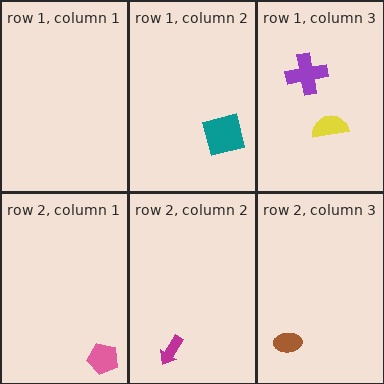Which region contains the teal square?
The row 1, column 2 region.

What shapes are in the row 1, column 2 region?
The teal square.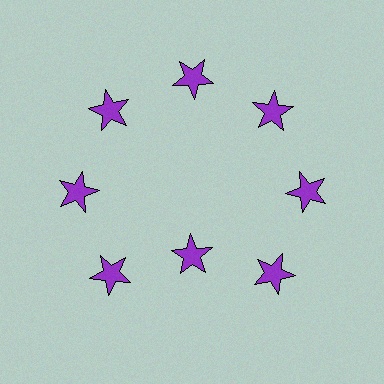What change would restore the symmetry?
The symmetry would be restored by moving it outward, back onto the ring so that all 8 stars sit at equal angles and equal distance from the center.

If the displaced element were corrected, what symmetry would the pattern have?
It would have 8-fold rotational symmetry — the pattern would map onto itself every 45 degrees.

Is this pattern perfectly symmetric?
No. The 8 purple stars are arranged in a ring, but one element near the 6 o'clock position is pulled inward toward the center, breaking the 8-fold rotational symmetry.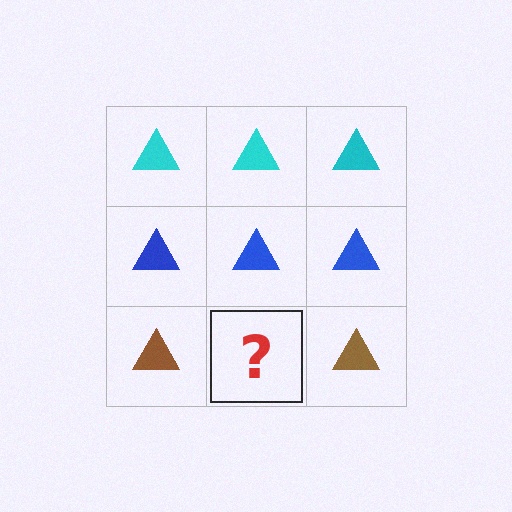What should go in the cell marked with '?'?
The missing cell should contain a brown triangle.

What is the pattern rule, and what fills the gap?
The rule is that each row has a consistent color. The gap should be filled with a brown triangle.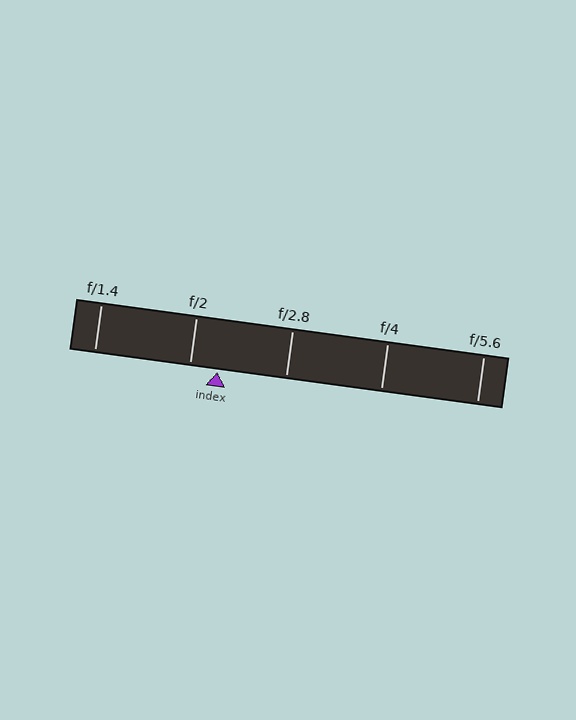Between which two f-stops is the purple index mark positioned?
The index mark is between f/2 and f/2.8.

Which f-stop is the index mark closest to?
The index mark is closest to f/2.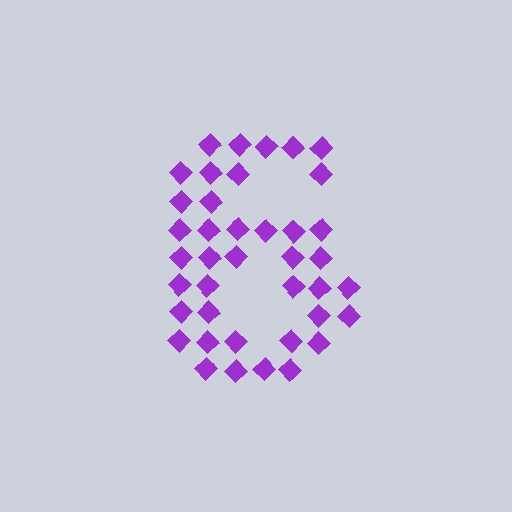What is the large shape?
The large shape is the digit 6.